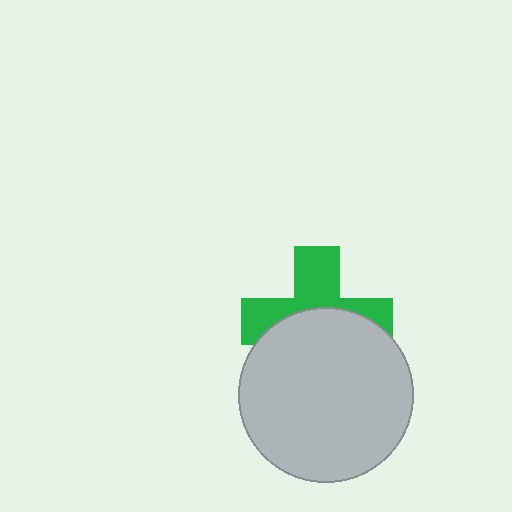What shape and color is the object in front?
The object in front is a light gray circle.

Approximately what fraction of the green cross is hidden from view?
Roughly 52% of the green cross is hidden behind the light gray circle.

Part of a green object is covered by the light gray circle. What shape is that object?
It is a cross.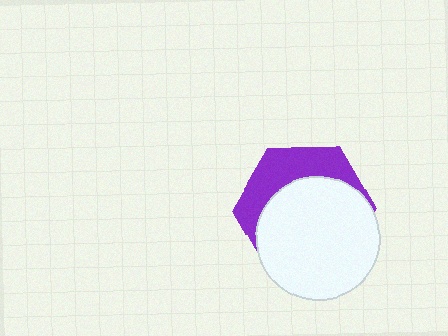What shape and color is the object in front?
The object in front is a white circle.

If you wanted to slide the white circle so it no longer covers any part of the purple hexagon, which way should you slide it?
Slide it down — that is the most direct way to separate the two shapes.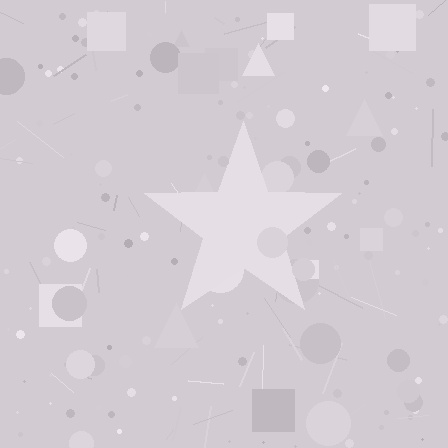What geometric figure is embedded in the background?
A star is embedded in the background.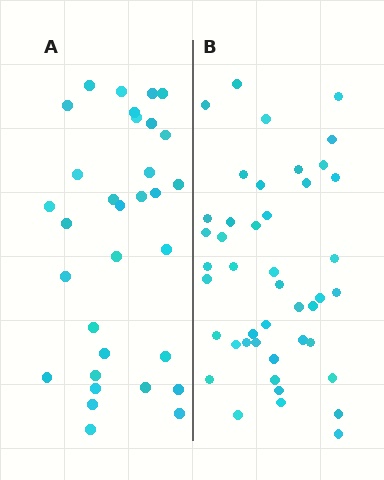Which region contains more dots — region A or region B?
Region B (the right region) has more dots.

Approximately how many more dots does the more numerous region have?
Region B has roughly 12 or so more dots than region A.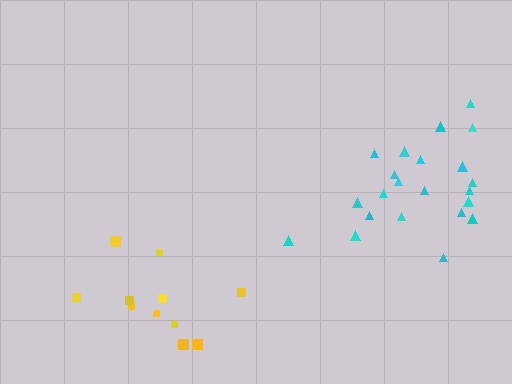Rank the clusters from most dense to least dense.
cyan, yellow.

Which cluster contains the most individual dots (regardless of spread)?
Cyan (22).